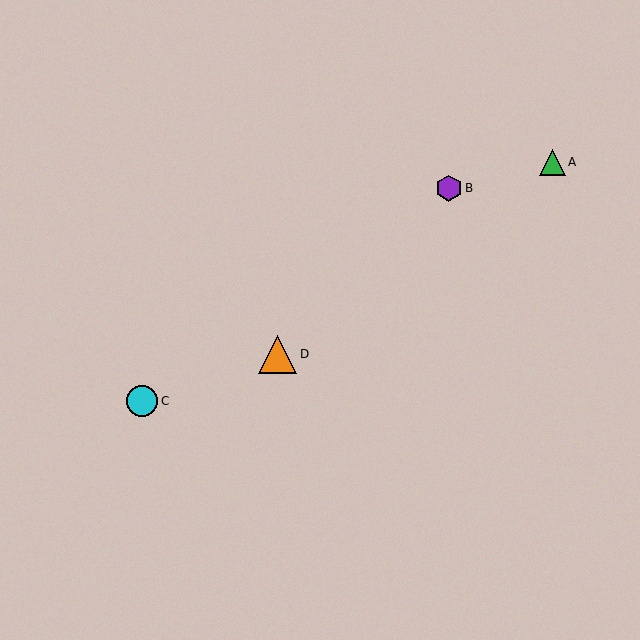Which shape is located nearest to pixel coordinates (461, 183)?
The purple hexagon (labeled B) at (449, 188) is nearest to that location.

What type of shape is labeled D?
Shape D is an orange triangle.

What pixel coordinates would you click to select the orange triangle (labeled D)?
Click at (278, 354) to select the orange triangle D.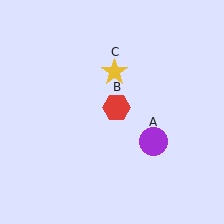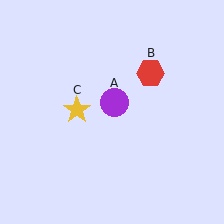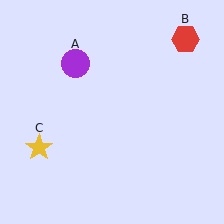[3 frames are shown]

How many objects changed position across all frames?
3 objects changed position: purple circle (object A), red hexagon (object B), yellow star (object C).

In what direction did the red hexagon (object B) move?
The red hexagon (object B) moved up and to the right.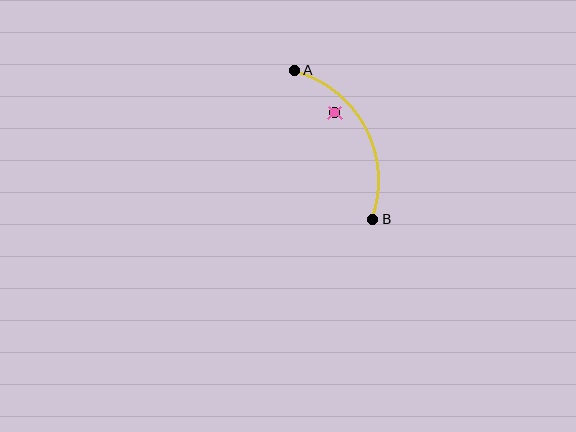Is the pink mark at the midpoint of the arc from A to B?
No — the pink mark does not lie on the arc at all. It sits slightly inside the curve.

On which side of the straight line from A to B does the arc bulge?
The arc bulges to the right of the straight line connecting A and B.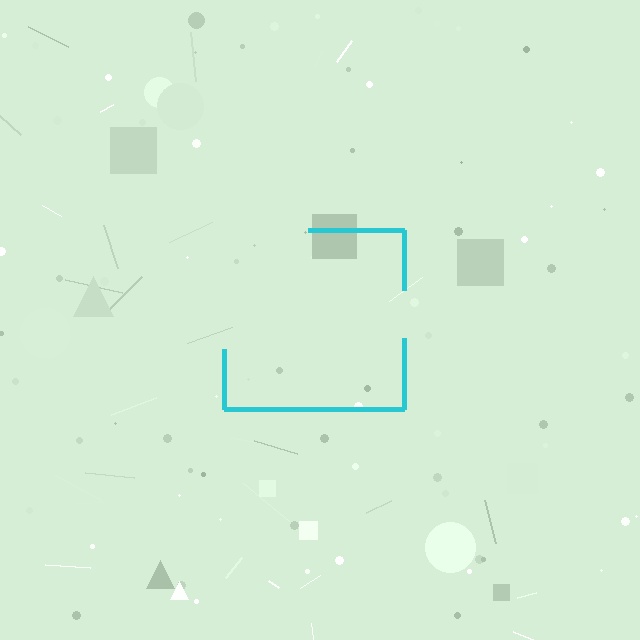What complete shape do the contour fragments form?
The contour fragments form a square.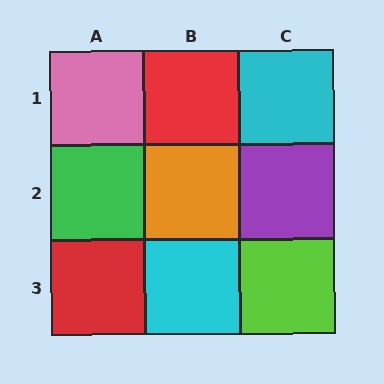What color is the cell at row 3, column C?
Lime.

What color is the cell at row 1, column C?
Cyan.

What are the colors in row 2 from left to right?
Green, orange, purple.